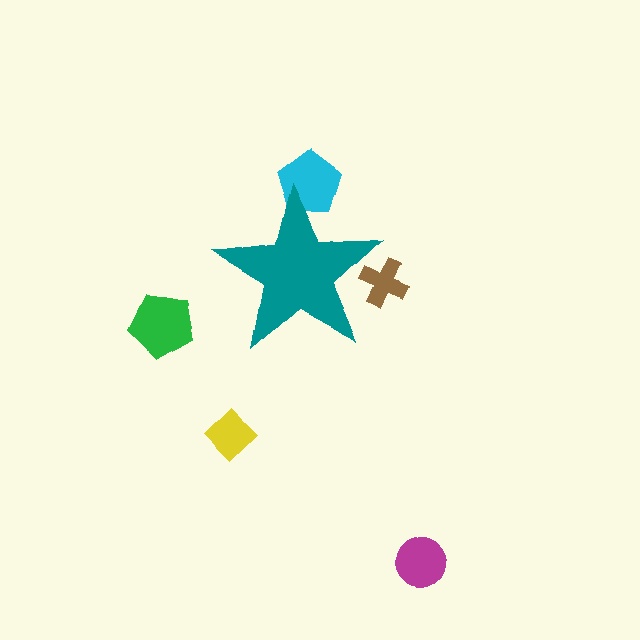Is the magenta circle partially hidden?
No, the magenta circle is fully visible.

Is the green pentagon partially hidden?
No, the green pentagon is fully visible.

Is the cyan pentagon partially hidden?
Yes, the cyan pentagon is partially hidden behind the teal star.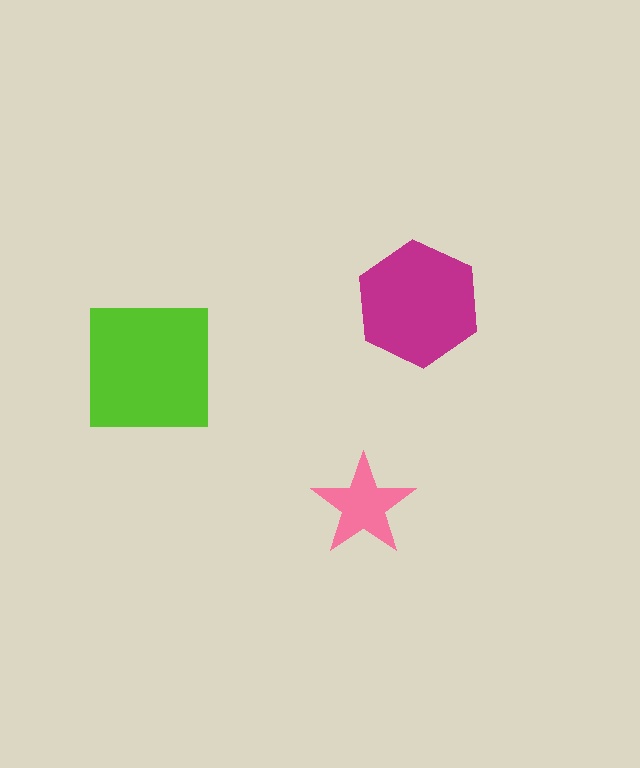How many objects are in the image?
There are 3 objects in the image.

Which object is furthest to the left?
The lime square is leftmost.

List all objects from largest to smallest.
The lime square, the magenta hexagon, the pink star.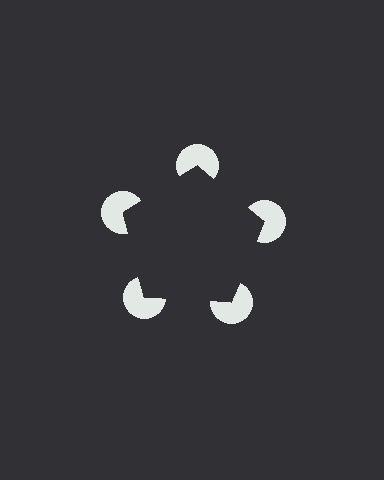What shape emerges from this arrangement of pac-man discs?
An illusory pentagon — its edges are inferred from the aligned wedge cuts in the pac-man discs, not physically drawn.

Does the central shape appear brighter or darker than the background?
It typically appears slightly darker than the background, even though no actual brightness change is drawn.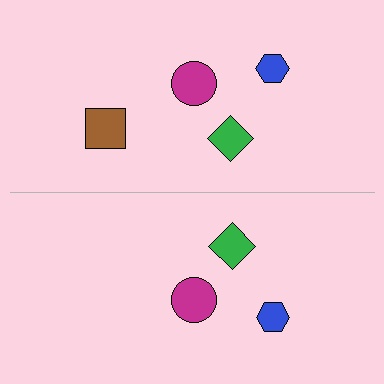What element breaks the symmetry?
A brown square is missing from the bottom side.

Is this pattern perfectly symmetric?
No, the pattern is not perfectly symmetric. A brown square is missing from the bottom side.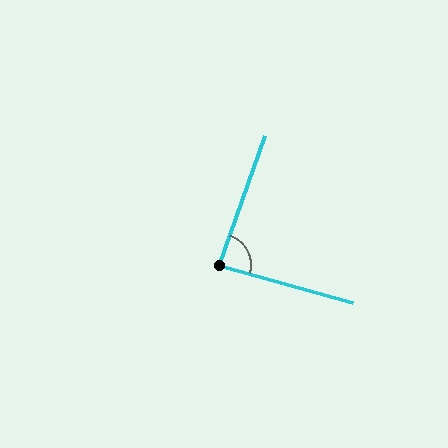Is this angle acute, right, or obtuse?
It is approximately a right angle.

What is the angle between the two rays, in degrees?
Approximately 86 degrees.